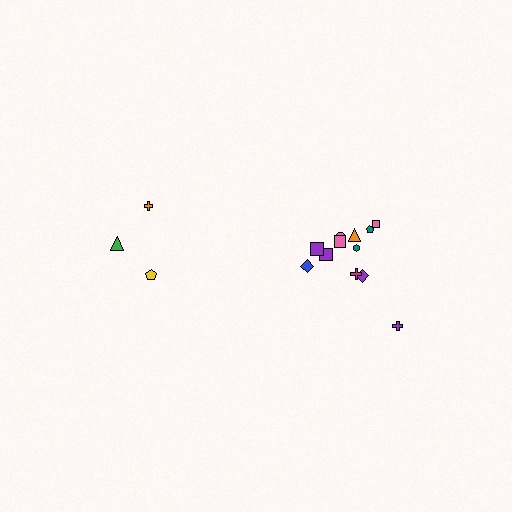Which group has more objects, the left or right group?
The right group.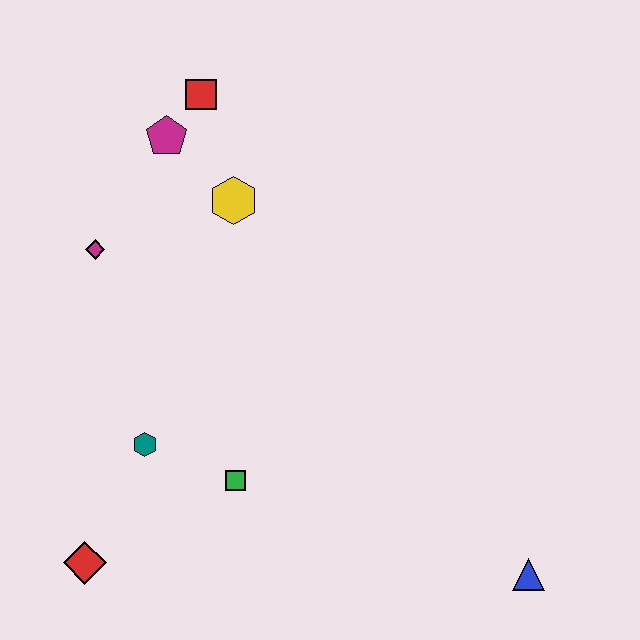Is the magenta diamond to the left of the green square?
Yes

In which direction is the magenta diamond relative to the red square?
The magenta diamond is below the red square.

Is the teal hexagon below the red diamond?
No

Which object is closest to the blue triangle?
The green square is closest to the blue triangle.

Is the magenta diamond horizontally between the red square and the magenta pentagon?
No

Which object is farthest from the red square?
The blue triangle is farthest from the red square.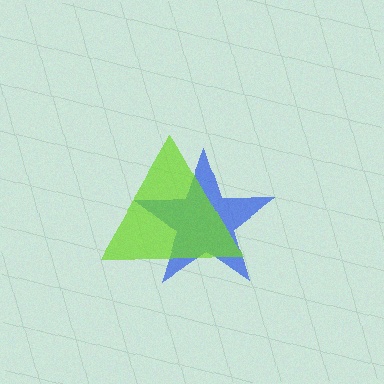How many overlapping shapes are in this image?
There are 2 overlapping shapes in the image.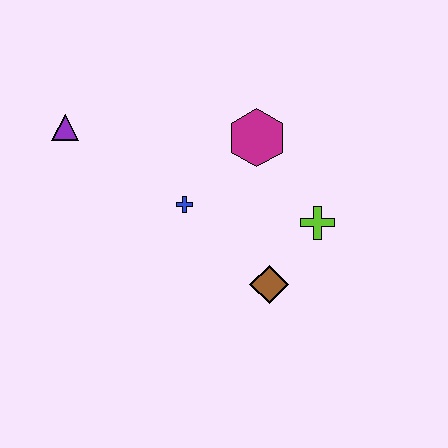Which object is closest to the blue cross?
The magenta hexagon is closest to the blue cross.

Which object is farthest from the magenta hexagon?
The purple triangle is farthest from the magenta hexagon.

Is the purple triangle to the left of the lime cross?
Yes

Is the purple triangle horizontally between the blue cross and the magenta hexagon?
No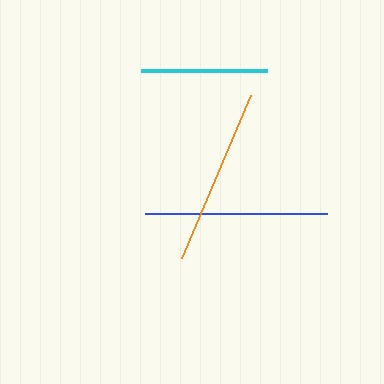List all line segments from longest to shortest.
From longest to shortest: blue, orange, cyan.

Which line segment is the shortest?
The cyan line is the shortest at approximately 127 pixels.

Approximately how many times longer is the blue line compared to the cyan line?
The blue line is approximately 1.4 times the length of the cyan line.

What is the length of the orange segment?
The orange segment is approximately 177 pixels long.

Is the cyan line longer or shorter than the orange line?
The orange line is longer than the cyan line.